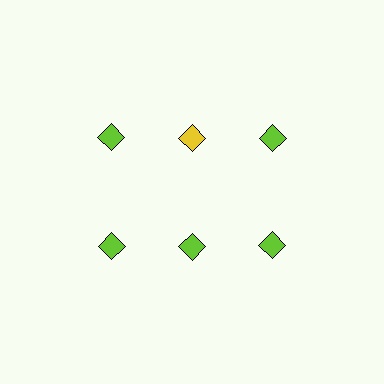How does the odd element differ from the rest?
It has a different color: yellow instead of lime.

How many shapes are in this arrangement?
There are 6 shapes arranged in a grid pattern.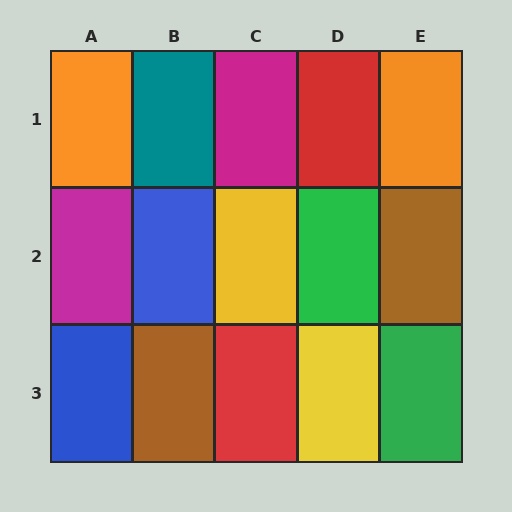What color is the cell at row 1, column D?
Red.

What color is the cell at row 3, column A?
Blue.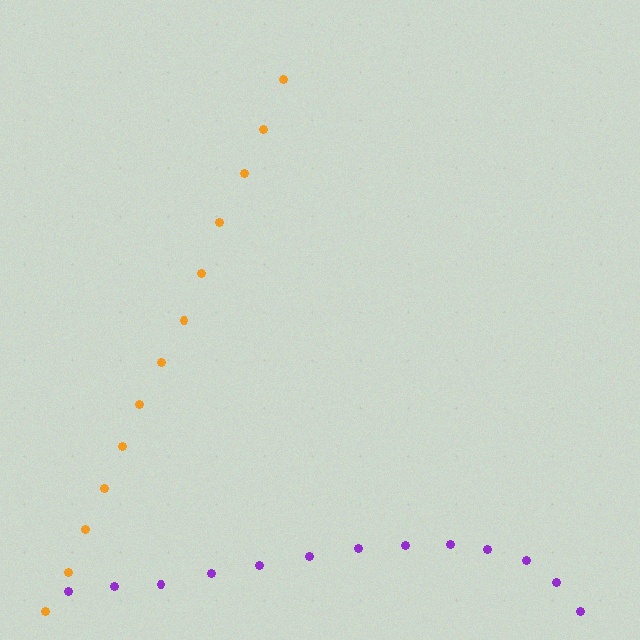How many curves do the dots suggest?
There are 2 distinct paths.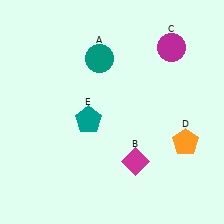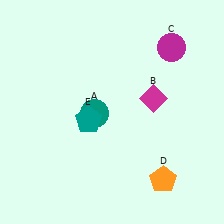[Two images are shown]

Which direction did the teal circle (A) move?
The teal circle (A) moved down.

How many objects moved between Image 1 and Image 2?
3 objects moved between the two images.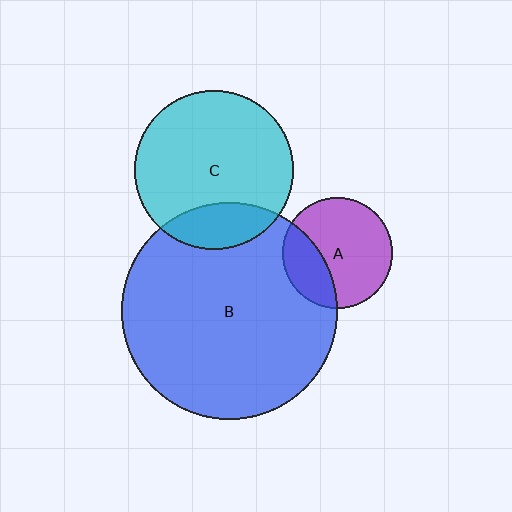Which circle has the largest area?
Circle B (blue).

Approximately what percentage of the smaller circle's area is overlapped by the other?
Approximately 20%.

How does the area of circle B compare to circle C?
Approximately 1.8 times.